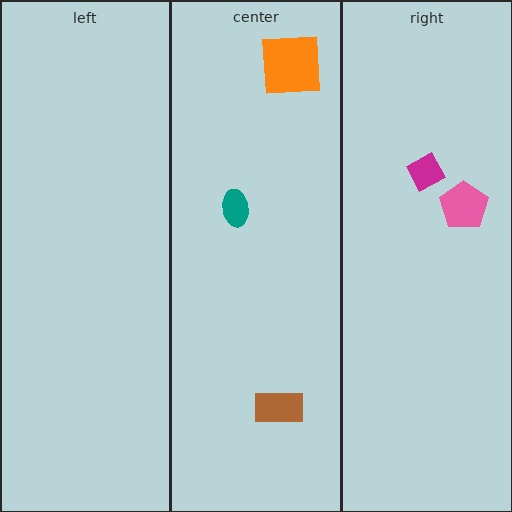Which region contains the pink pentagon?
The right region.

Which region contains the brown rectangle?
The center region.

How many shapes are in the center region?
3.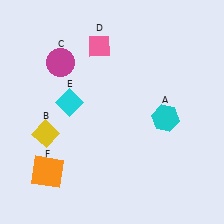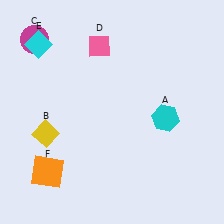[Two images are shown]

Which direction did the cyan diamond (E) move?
The cyan diamond (E) moved up.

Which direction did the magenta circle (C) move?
The magenta circle (C) moved left.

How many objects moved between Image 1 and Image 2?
2 objects moved between the two images.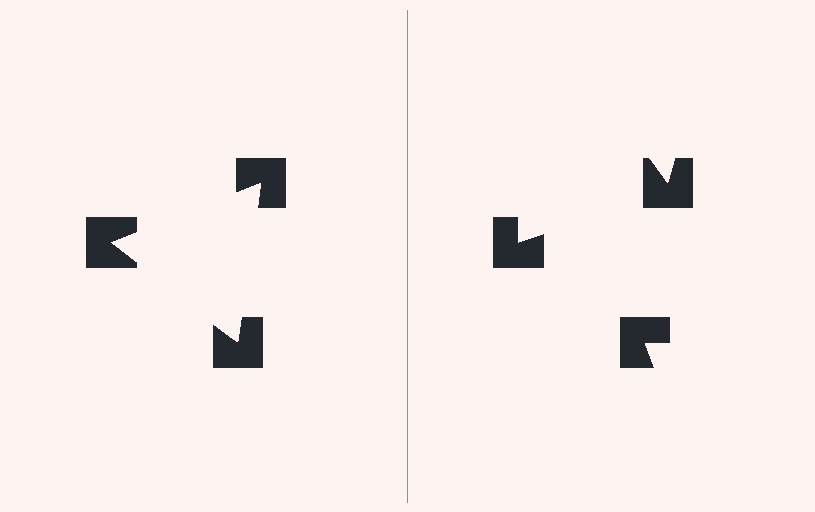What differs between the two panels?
The notched squares are positioned identically on both sides; only the wedge orientations differ. On the left they align to a triangle; on the right they are misaligned.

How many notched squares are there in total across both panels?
6 — 3 on each side.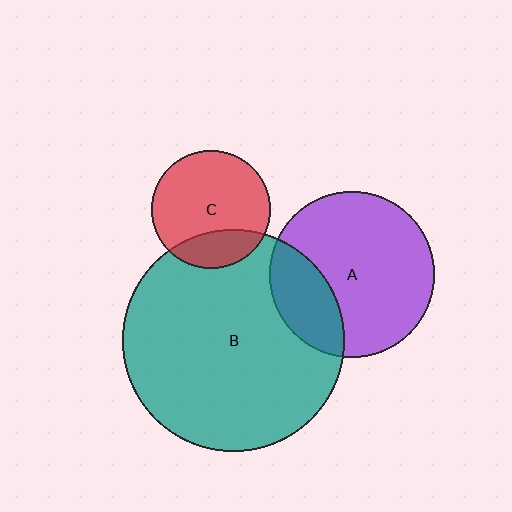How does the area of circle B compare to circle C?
Approximately 3.5 times.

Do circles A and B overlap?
Yes.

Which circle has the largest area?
Circle B (teal).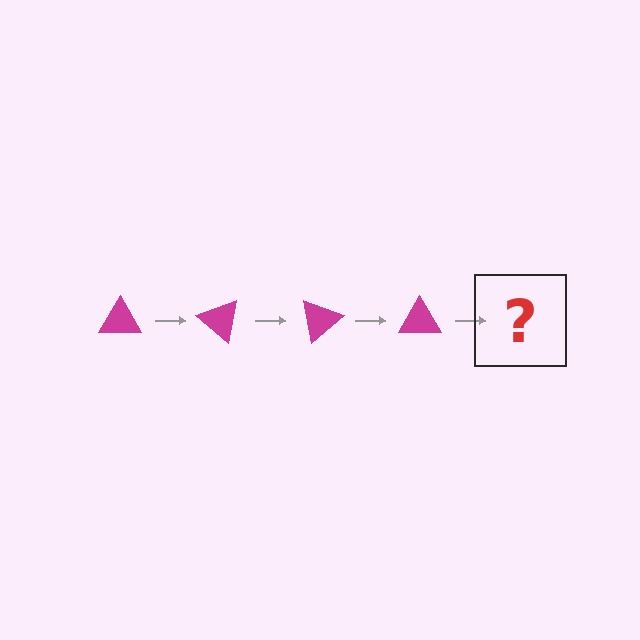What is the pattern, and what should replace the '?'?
The pattern is that the triangle rotates 40 degrees each step. The '?' should be a magenta triangle rotated 160 degrees.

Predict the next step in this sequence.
The next step is a magenta triangle rotated 160 degrees.